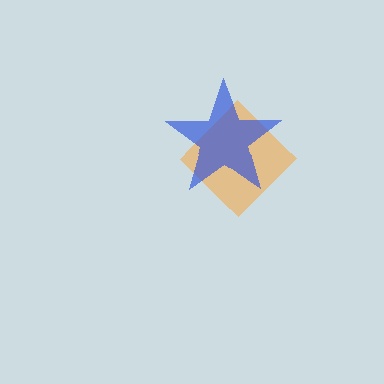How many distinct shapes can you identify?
There are 2 distinct shapes: an orange diamond, a blue star.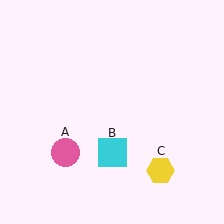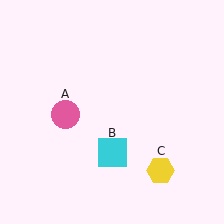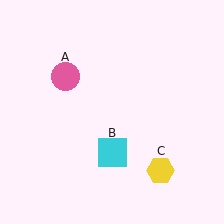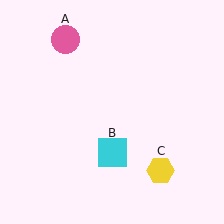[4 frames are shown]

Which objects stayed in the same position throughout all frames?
Cyan square (object B) and yellow hexagon (object C) remained stationary.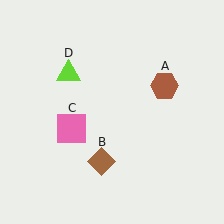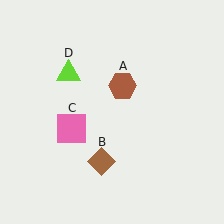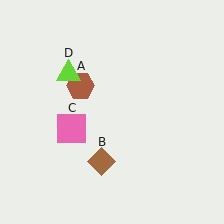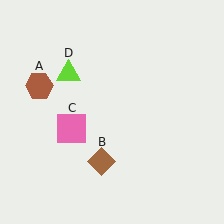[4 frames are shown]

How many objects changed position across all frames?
1 object changed position: brown hexagon (object A).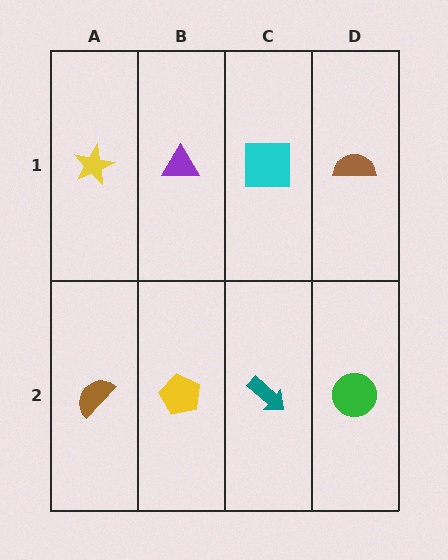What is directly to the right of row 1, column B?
A cyan square.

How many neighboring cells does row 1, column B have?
3.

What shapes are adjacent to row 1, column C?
A teal arrow (row 2, column C), a purple triangle (row 1, column B), a brown semicircle (row 1, column D).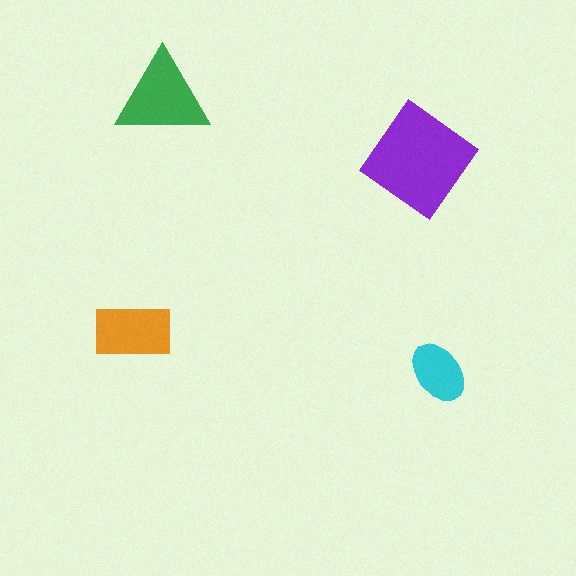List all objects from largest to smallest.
The purple diamond, the green triangle, the orange rectangle, the cyan ellipse.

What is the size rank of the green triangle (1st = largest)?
2nd.